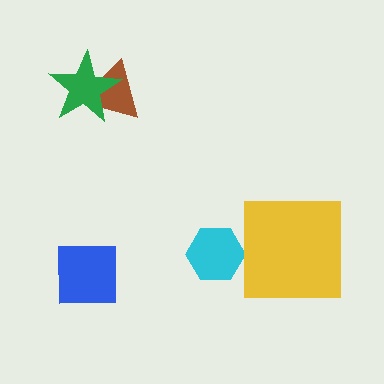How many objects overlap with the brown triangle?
1 object overlaps with the brown triangle.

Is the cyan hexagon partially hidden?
No, no other shape covers it.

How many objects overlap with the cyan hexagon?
0 objects overlap with the cyan hexagon.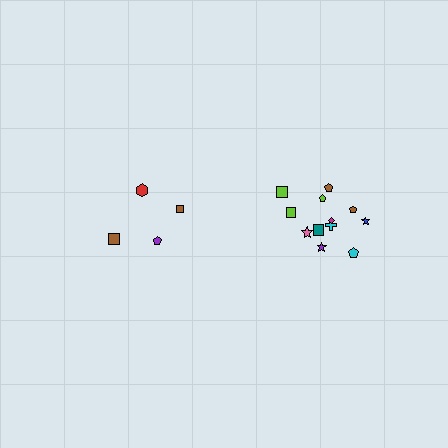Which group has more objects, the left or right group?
The right group.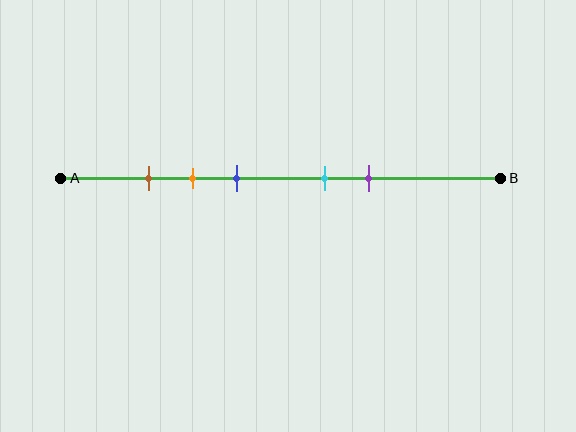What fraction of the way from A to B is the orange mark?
The orange mark is approximately 30% (0.3) of the way from A to B.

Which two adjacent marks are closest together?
The brown and orange marks are the closest adjacent pair.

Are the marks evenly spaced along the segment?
No, the marks are not evenly spaced.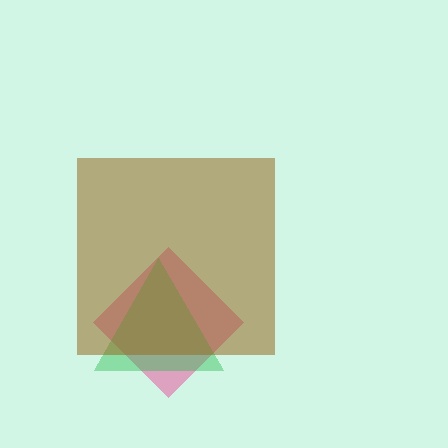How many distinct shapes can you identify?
There are 3 distinct shapes: a pink diamond, a green triangle, a brown square.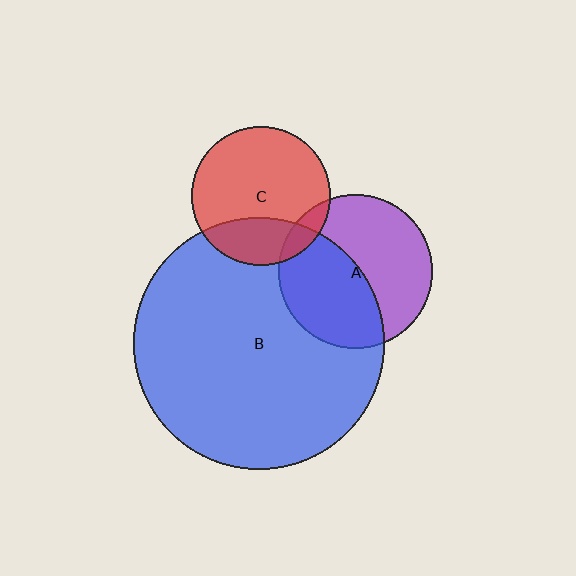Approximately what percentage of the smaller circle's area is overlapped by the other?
Approximately 25%.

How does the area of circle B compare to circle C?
Approximately 3.3 times.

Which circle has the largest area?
Circle B (blue).